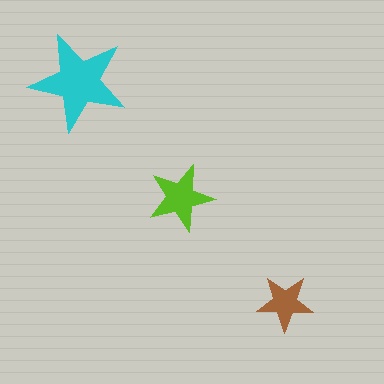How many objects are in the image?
There are 3 objects in the image.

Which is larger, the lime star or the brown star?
The lime one.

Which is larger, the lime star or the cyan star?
The cyan one.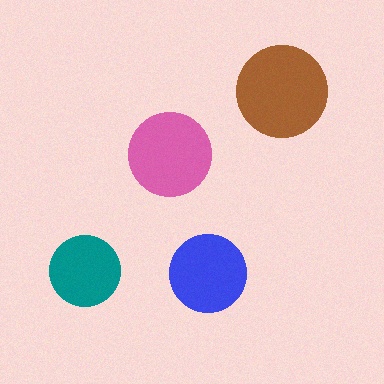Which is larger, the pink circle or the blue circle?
The pink one.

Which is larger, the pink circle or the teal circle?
The pink one.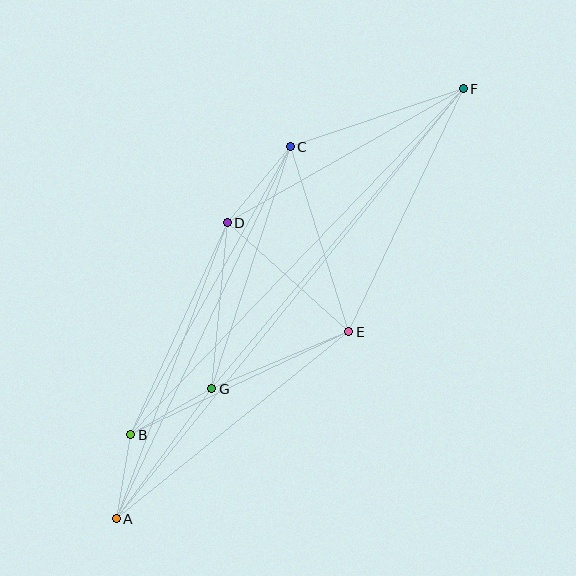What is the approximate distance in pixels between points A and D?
The distance between A and D is approximately 316 pixels.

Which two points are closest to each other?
Points A and B are closest to each other.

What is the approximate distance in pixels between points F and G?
The distance between F and G is approximately 391 pixels.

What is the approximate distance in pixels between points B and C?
The distance between B and C is approximately 329 pixels.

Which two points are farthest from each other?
Points A and F are farthest from each other.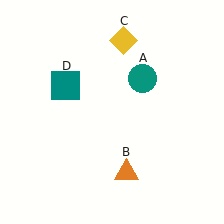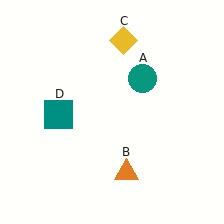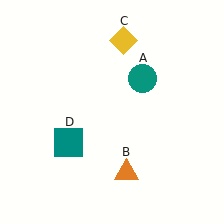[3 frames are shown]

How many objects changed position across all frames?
1 object changed position: teal square (object D).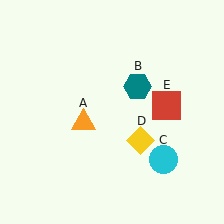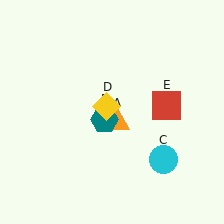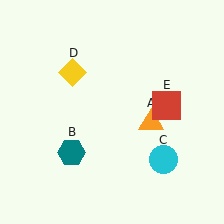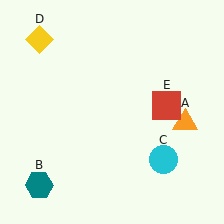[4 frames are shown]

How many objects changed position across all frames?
3 objects changed position: orange triangle (object A), teal hexagon (object B), yellow diamond (object D).